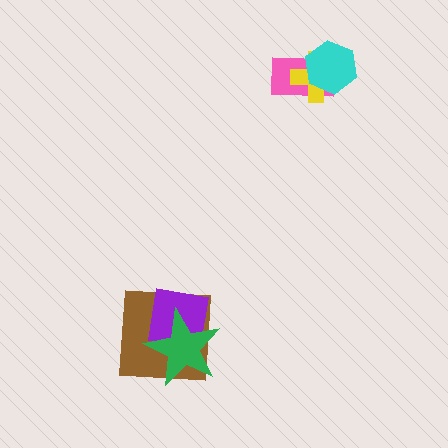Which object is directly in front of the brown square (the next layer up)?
The purple square is directly in front of the brown square.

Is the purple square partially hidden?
Yes, it is partially covered by another shape.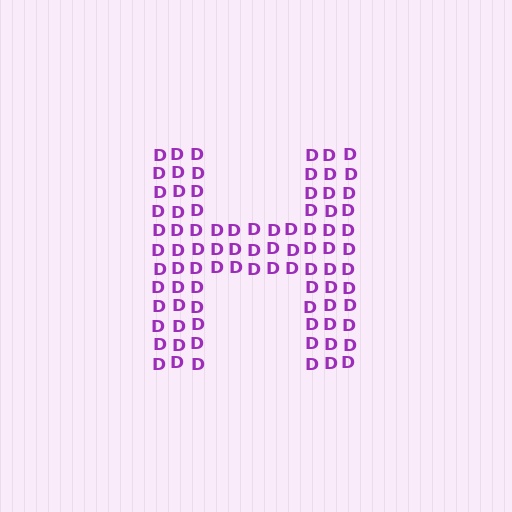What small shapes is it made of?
It is made of small letter D's.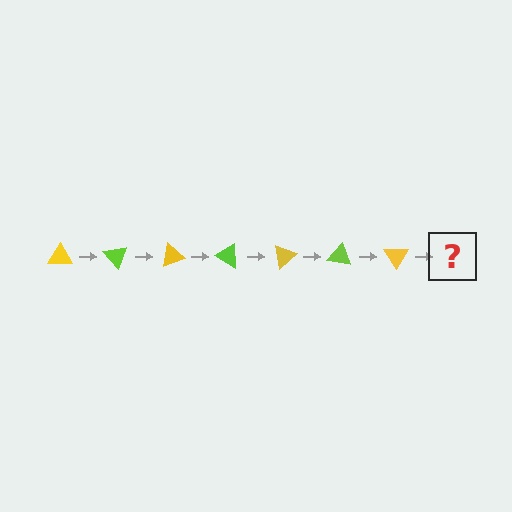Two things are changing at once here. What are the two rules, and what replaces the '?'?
The two rules are that it rotates 50 degrees each step and the color cycles through yellow and lime. The '?' should be a lime triangle, rotated 350 degrees from the start.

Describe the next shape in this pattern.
It should be a lime triangle, rotated 350 degrees from the start.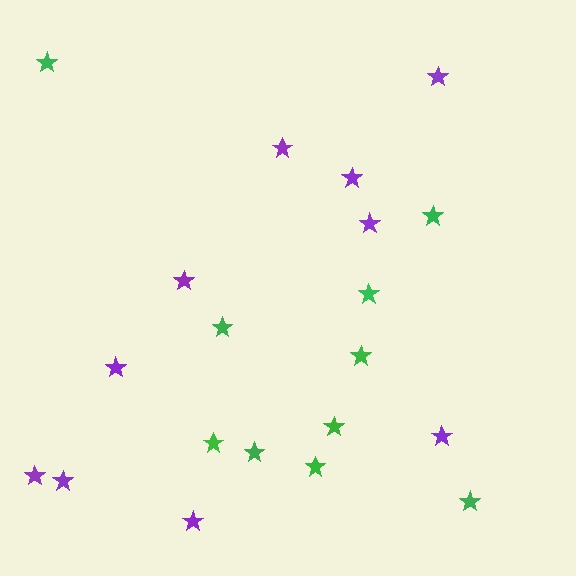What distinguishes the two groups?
There are 2 groups: one group of purple stars (10) and one group of green stars (10).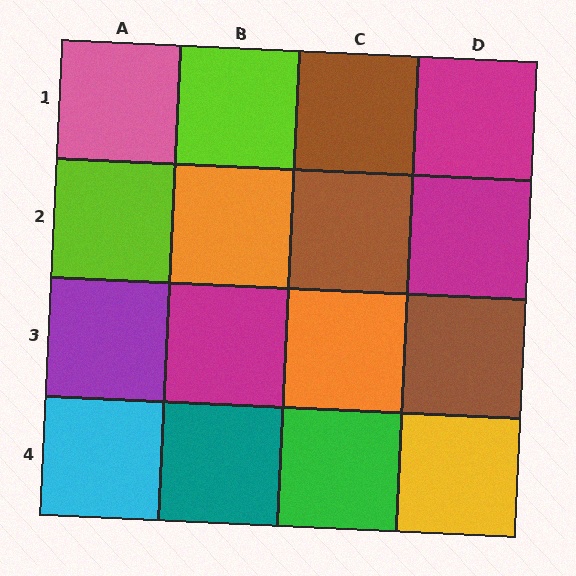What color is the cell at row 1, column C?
Brown.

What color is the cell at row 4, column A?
Cyan.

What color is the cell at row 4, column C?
Green.